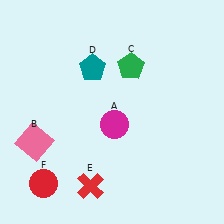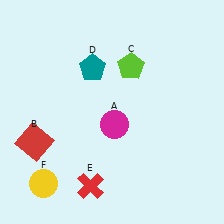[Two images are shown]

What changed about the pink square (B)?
In Image 1, B is pink. In Image 2, it changed to red.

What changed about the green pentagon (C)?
In Image 1, C is green. In Image 2, it changed to lime.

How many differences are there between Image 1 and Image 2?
There are 3 differences between the two images.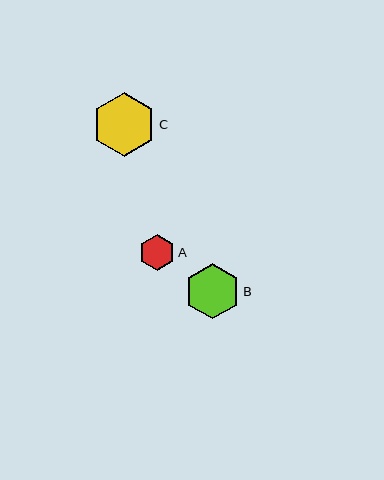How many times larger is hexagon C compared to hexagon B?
Hexagon C is approximately 1.2 times the size of hexagon B.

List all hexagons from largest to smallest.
From largest to smallest: C, B, A.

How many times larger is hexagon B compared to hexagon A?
Hexagon B is approximately 1.5 times the size of hexagon A.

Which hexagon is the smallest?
Hexagon A is the smallest with a size of approximately 36 pixels.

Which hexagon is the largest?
Hexagon C is the largest with a size of approximately 64 pixels.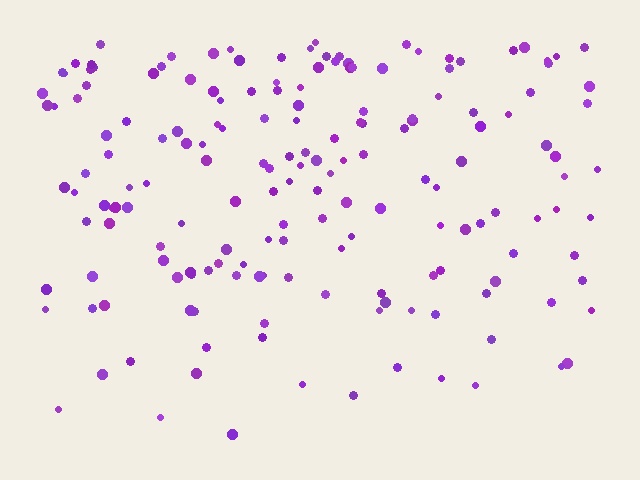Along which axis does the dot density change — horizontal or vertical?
Vertical.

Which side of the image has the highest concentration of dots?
The top.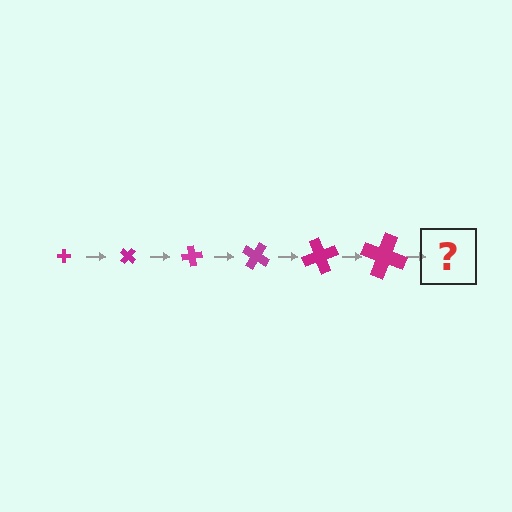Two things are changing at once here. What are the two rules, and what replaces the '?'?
The two rules are that the cross grows larger each step and it rotates 40 degrees each step. The '?' should be a cross, larger than the previous one and rotated 240 degrees from the start.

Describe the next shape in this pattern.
It should be a cross, larger than the previous one and rotated 240 degrees from the start.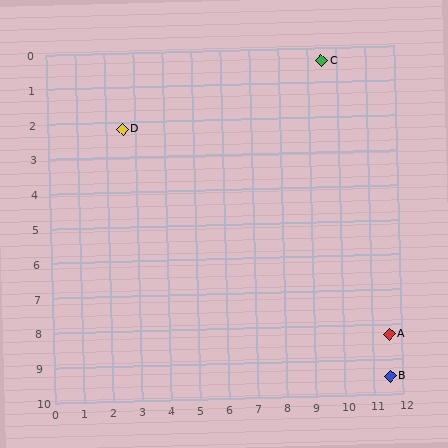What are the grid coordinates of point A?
Point A is at approximately (11.6, 8.3).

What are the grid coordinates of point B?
Point B is at approximately (11.6, 9.5).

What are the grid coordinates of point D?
Point D is at approximately (2.6, 2.2).